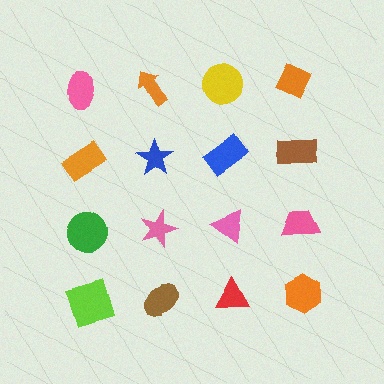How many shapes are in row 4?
4 shapes.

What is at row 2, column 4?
A brown rectangle.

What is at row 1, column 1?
A pink ellipse.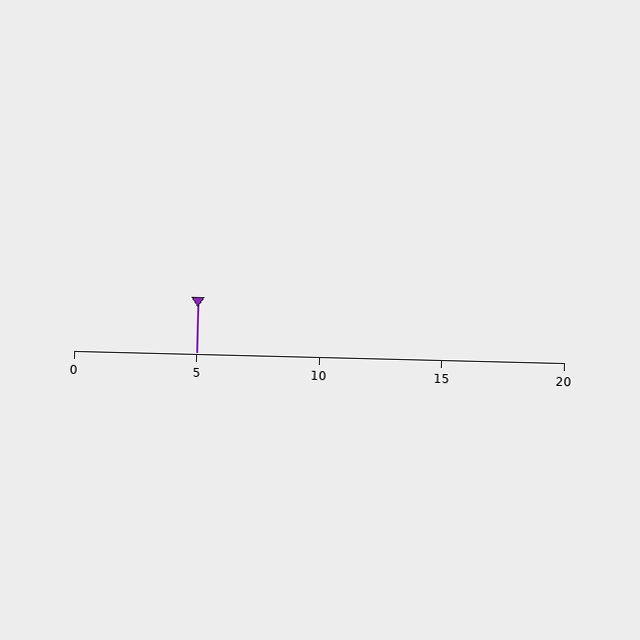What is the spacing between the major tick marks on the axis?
The major ticks are spaced 5 apart.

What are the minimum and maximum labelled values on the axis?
The axis runs from 0 to 20.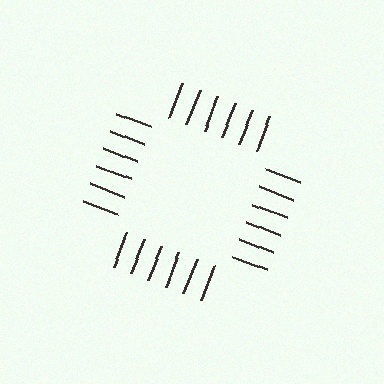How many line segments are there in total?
24 — 6 along each of the 4 edges.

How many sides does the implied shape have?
4 sides — the line-ends trace a square.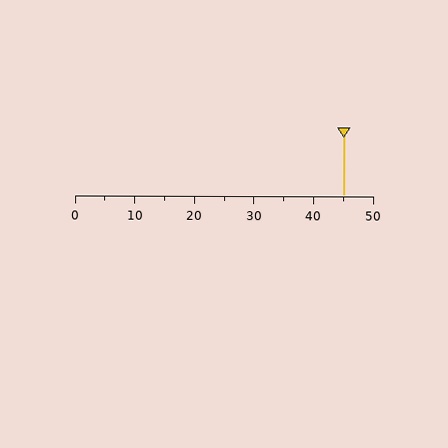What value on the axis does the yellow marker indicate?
The marker indicates approximately 45.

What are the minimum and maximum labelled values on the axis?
The axis runs from 0 to 50.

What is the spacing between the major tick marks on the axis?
The major ticks are spaced 10 apart.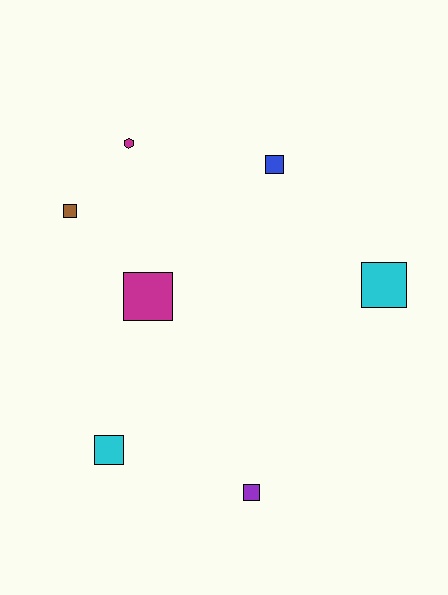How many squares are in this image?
There are 6 squares.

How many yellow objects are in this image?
There are no yellow objects.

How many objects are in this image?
There are 7 objects.